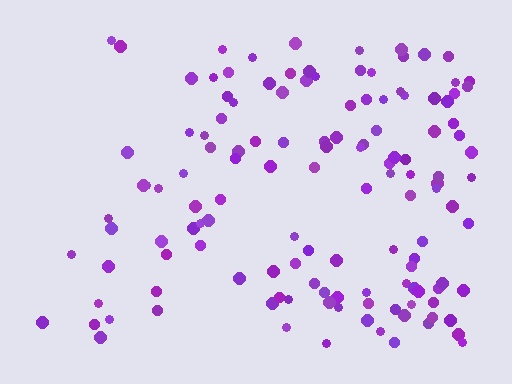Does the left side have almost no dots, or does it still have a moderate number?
Still a moderate number, just noticeably fewer than the right.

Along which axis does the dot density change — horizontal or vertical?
Horizontal.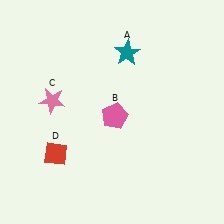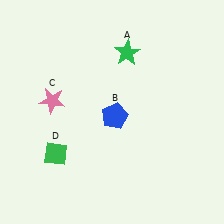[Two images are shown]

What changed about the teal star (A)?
In Image 1, A is teal. In Image 2, it changed to green.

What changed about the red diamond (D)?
In Image 1, D is red. In Image 2, it changed to green.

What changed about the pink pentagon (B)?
In Image 1, B is pink. In Image 2, it changed to blue.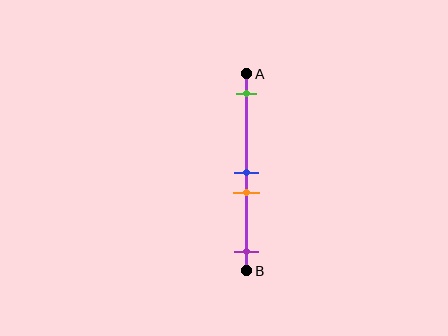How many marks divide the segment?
There are 4 marks dividing the segment.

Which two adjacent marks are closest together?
The blue and orange marks are the closest adjacent pair.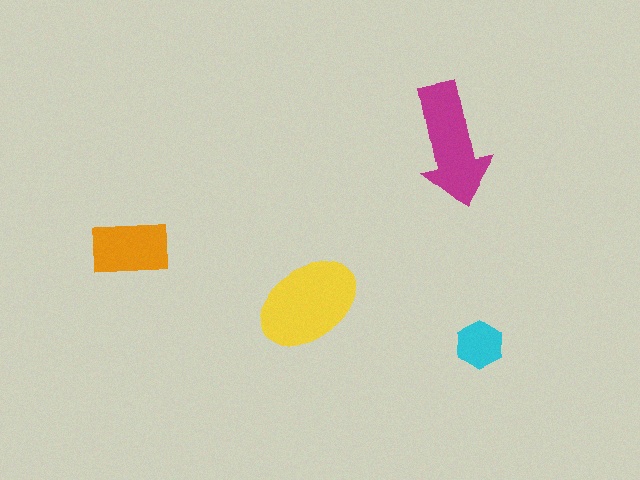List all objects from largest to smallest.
The yellow ellipse, the magenta arrow, the orange rectangle, the cyan hexagon.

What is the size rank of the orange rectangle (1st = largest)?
3rd.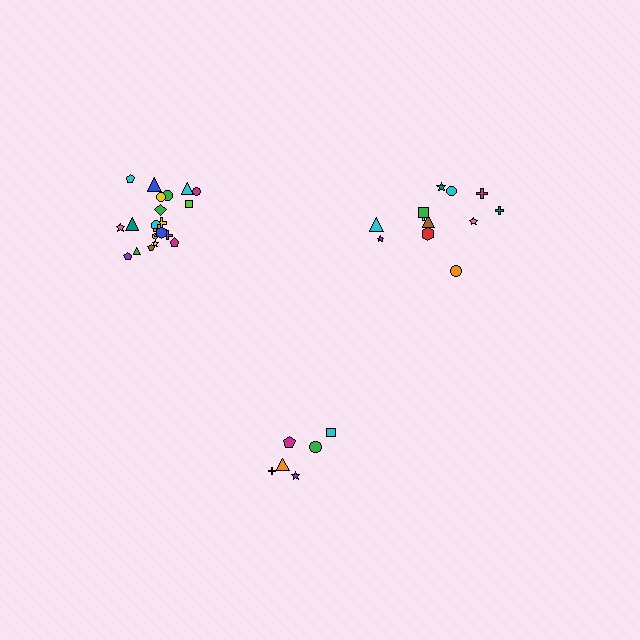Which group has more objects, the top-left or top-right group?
The top-left group.